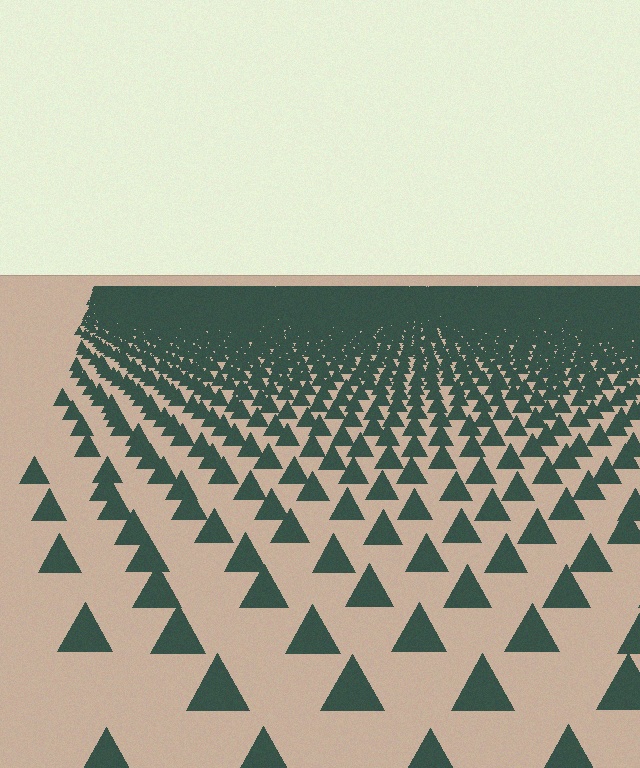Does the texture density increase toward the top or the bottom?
Density increases toward the top.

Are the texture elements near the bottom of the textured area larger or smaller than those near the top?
Larger. Near the bottom, elements are closer to the viewer and appear at a bigger on-screen size.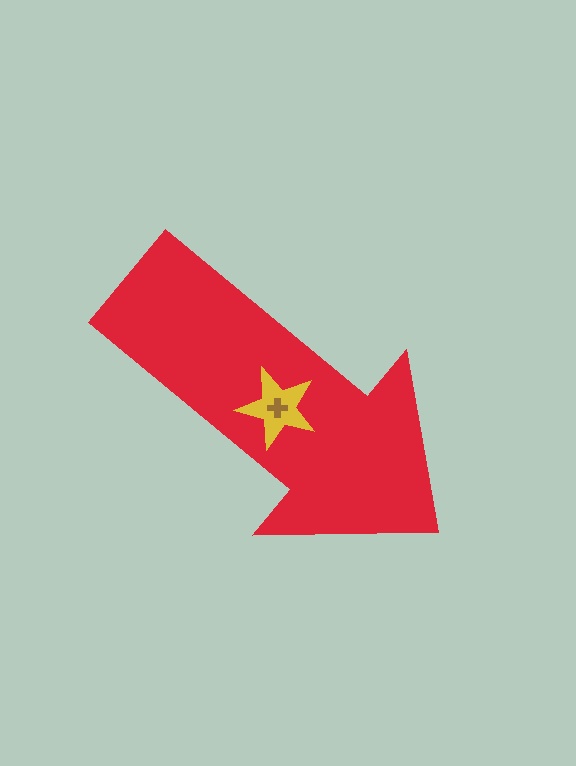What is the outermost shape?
The red arrow.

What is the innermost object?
The brown cross.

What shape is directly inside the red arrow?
The yellow star.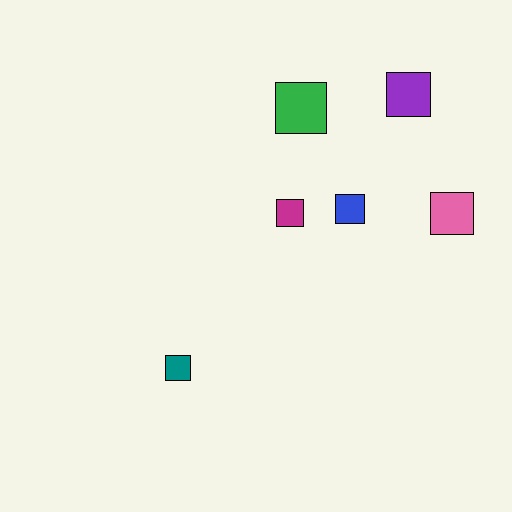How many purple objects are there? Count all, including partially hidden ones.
There is 1 purple object.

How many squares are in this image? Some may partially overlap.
There are 6 squares.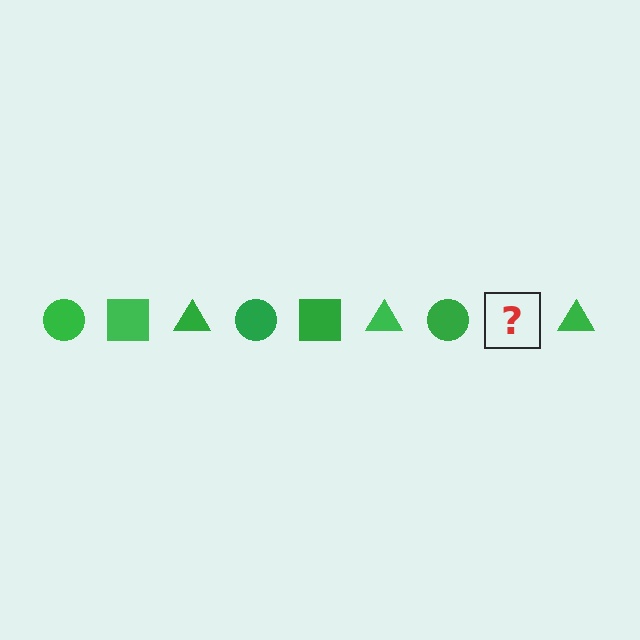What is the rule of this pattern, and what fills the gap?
The rule is that the pattern cycles through circle, square, triangle shapes in green. The gap should be filled with a green square.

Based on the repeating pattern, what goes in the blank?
The blank should be a green square.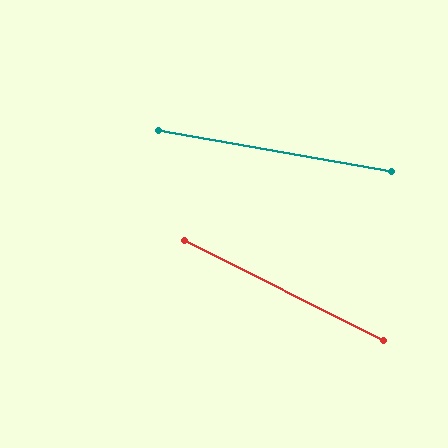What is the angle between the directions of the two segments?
Approximately 17 degrees.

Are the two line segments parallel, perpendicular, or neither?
Neither parallel nor perpendicular — they differ by about 17°.